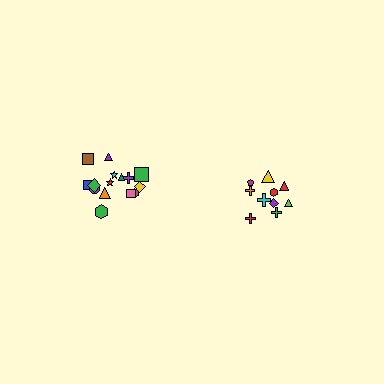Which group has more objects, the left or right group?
The left group.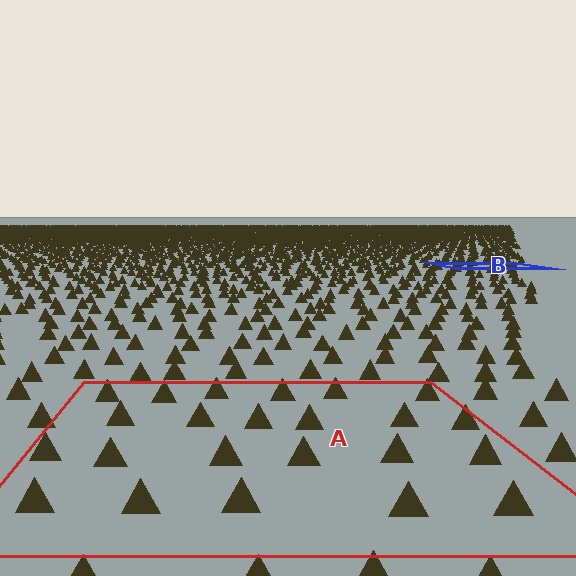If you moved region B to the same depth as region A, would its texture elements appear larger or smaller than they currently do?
They would appear larger. At a closer depth, the same texture elements are projected at a bigger on-screen size.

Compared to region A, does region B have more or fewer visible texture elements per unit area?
Region B has more texture elements per unit area — they are packed more densely because it is farther away.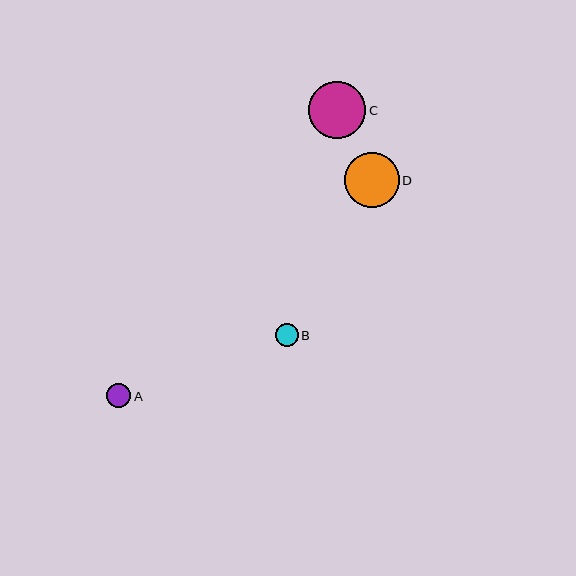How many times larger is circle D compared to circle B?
Circle D is approximately 2.4 times the size of circle B.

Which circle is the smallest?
Circle B is the smallest with a size of approximately 23 pixels.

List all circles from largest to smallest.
From largest to smallest: C, D, A, B.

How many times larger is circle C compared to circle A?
Circle C is approximately 2.4 times the size of circle A.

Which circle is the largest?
Circle C is the largest with a size of approximately 57 pixels.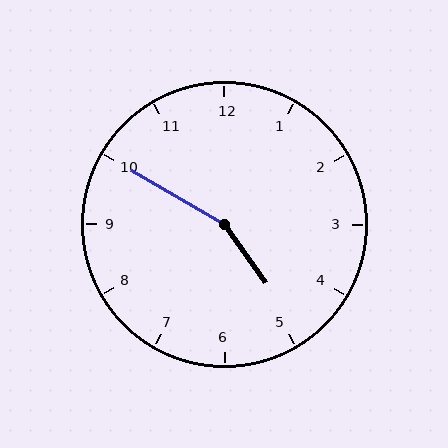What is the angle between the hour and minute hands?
Approximately 155 degrees.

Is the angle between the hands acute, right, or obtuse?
It is obtuse.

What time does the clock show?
4:50.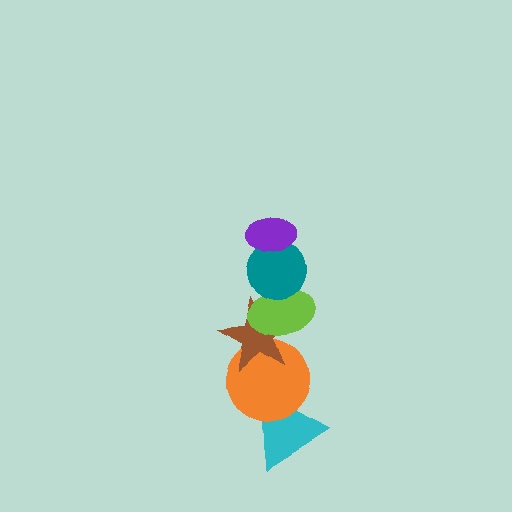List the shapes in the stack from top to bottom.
From top to bottom: the purple ellipse, the teal circle, the lime ellipse, the brown star, the orange circle, the cyan triangle.